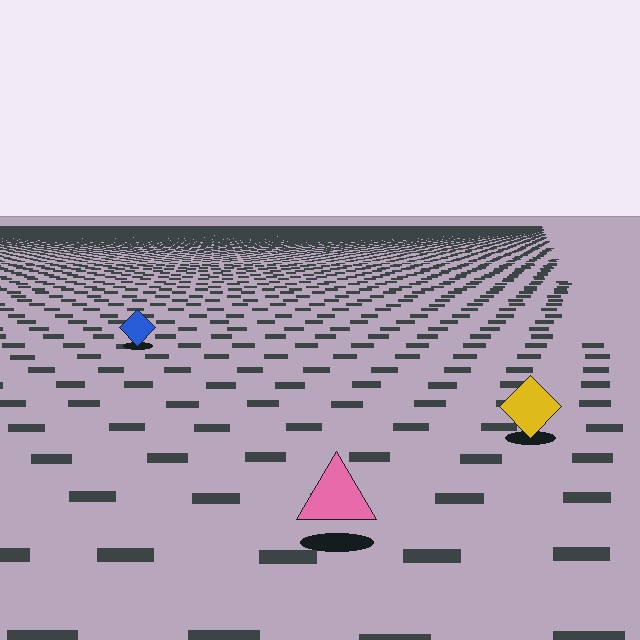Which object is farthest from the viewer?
The blue diamond is farthest from the viewer. It appears smaller and the ground texture around it is denser.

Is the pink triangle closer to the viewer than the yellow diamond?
Yes. The pink triangle is closer — you can tell from the texture gradient: the ground texture is coarser near it.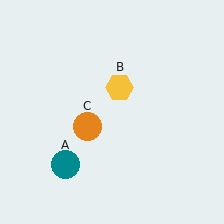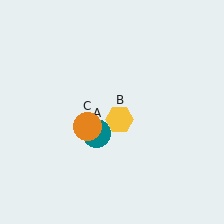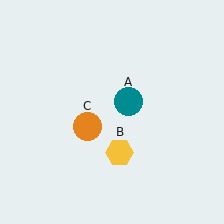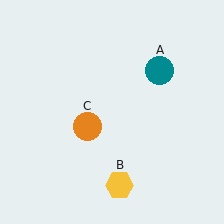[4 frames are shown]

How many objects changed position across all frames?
2 objects changed position: teal circle (object A), yellow hexagon (object B).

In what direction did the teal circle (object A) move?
The teal circle (object A) moved up and to the right.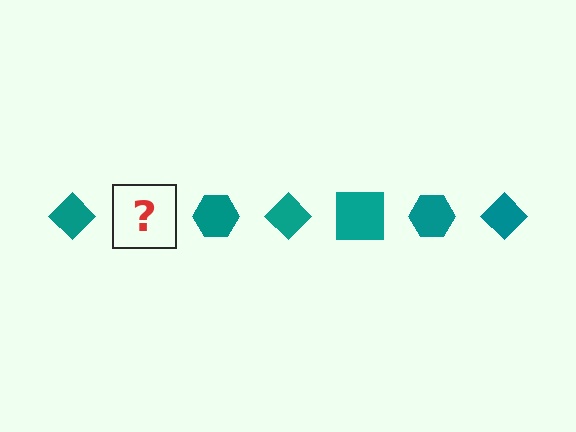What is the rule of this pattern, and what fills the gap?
The rule is that the pattern cycles through diamond, square, hexagon shapes in teal. The gap should be filled with a teal square.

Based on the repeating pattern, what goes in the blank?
The blank should be a teal square.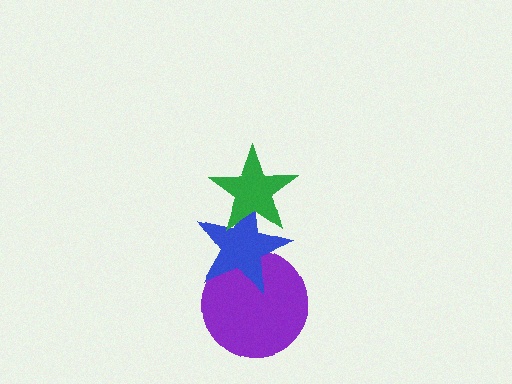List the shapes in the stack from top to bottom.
From top to bottom: the green star, the blue star, the purple circle.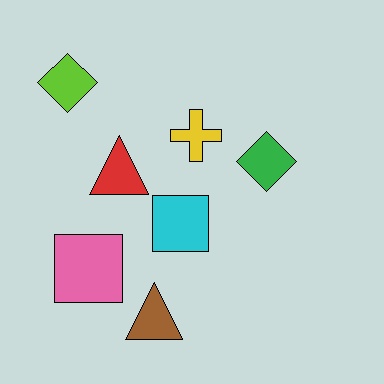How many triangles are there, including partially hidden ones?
There are 2 triangles.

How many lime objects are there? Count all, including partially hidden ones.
There is 1 lime object.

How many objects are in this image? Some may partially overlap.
There are 7 objects.